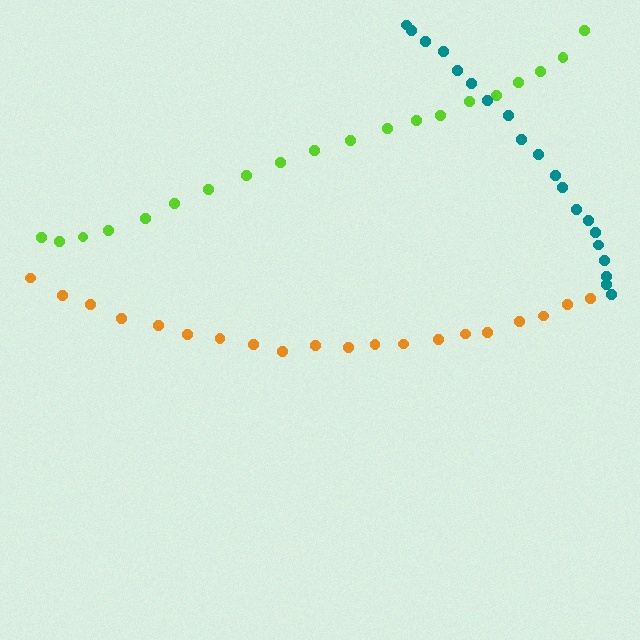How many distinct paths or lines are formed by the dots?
There are 3 distinct paths.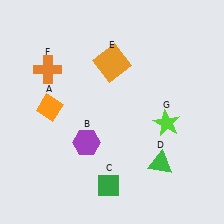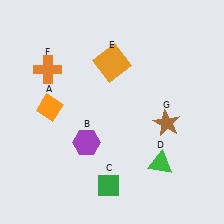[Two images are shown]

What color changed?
The star (G) changed from lime in Image 1 to brown in Image 2.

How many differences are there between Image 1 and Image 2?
There is 1 difference between the two images.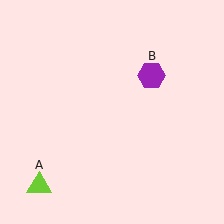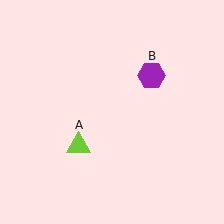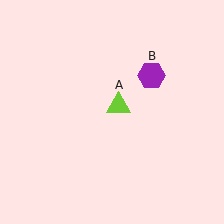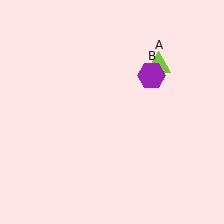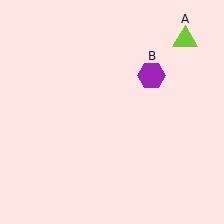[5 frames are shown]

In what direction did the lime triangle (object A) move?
The lime triangle (object A) moved up and to the right.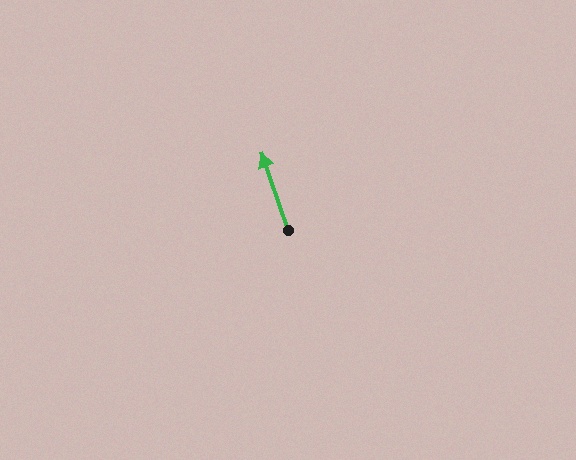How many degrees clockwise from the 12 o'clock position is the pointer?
Approximately 341 degrees.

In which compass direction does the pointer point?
North.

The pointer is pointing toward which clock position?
Roughly 11 o'clock.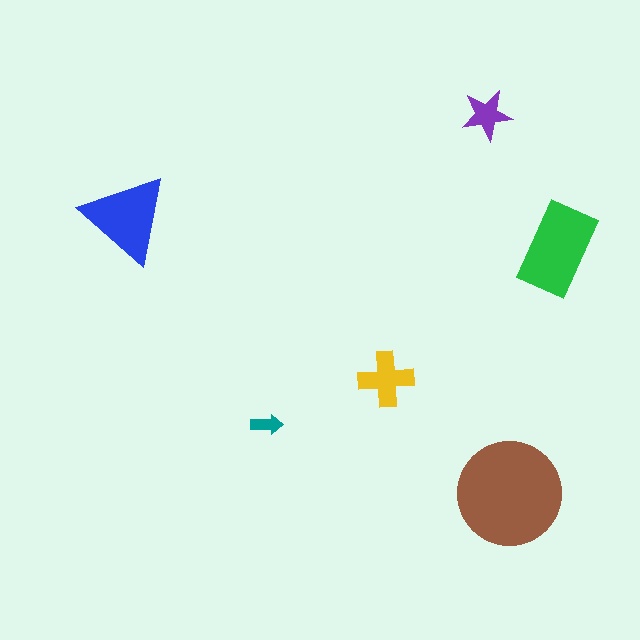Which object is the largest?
The brown circle.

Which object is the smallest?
The teal arrow.